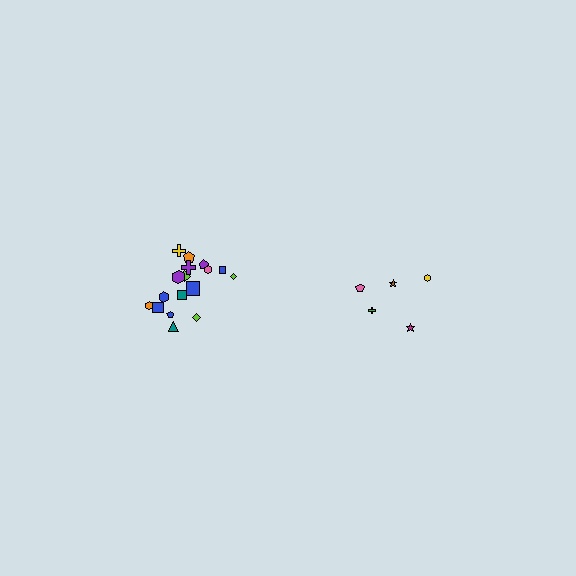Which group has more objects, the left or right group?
The left group.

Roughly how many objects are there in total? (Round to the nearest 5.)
Roughly 25 objects in total.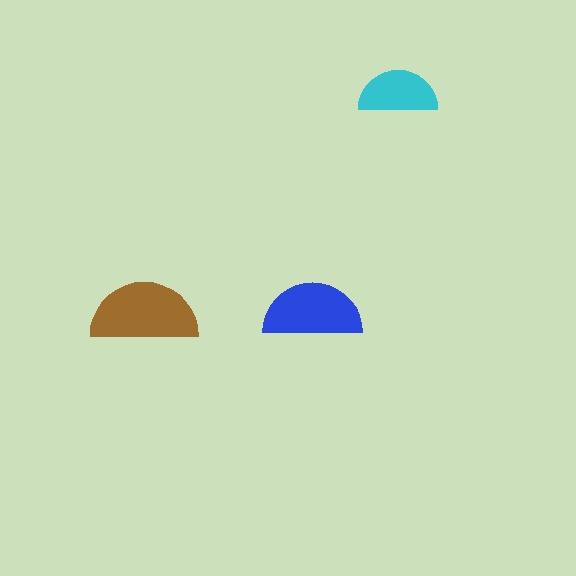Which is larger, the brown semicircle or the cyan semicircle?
The brown one.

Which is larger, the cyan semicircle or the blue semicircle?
The blue one.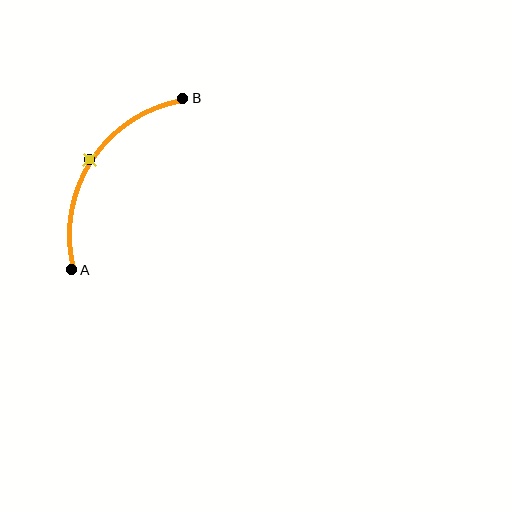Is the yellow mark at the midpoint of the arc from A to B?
Yes. The yellow mark lies on the arc at equal arc-length from both A and B — it is the arc midpoint.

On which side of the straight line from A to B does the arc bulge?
The arc bulges to the left of the straight line connecting A and B.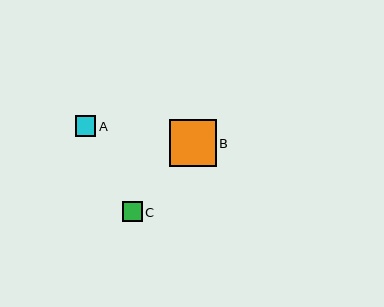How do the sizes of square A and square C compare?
Square A and square C are approximately the same size.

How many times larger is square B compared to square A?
Square B is approximately 2.3 times the size of square A.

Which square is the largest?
Square B is the largest with a size of approximately 46 pixels.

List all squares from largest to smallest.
From largest to smallest: B, A, C.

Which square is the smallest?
Square C is the smallest with a size of approximately 20 pixels.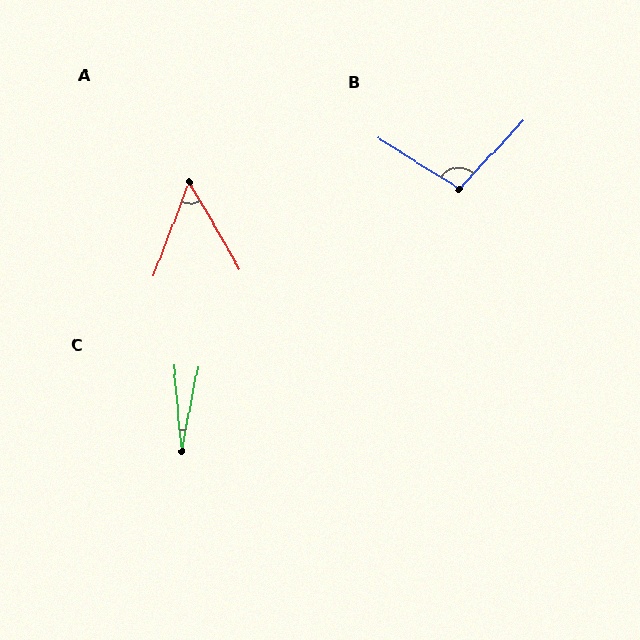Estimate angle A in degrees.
Approximately 51 degrees.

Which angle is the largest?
B, at approximately 102 degrees.